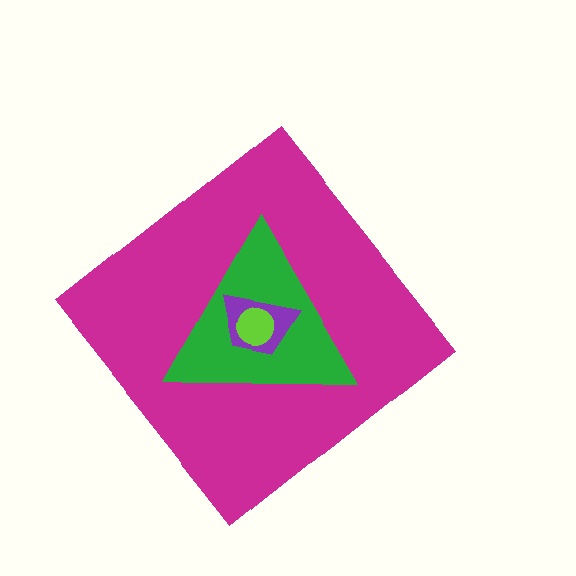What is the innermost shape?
The lime circle.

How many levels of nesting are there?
4.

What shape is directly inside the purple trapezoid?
The lime circle.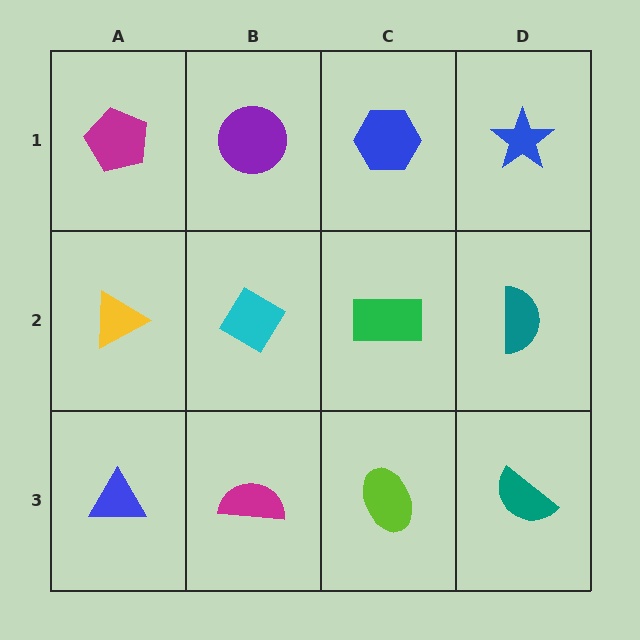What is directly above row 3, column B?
A cyan diamond.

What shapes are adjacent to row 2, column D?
A blue star (row 1, column D), a teal semicircle (row 3, column D), a green rectangle (row 2, column C).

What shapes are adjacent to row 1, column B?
A cyan diamond (row 2, column B), a magenta pentagon (row 1, column A), a blue hexagon (row 1, column C).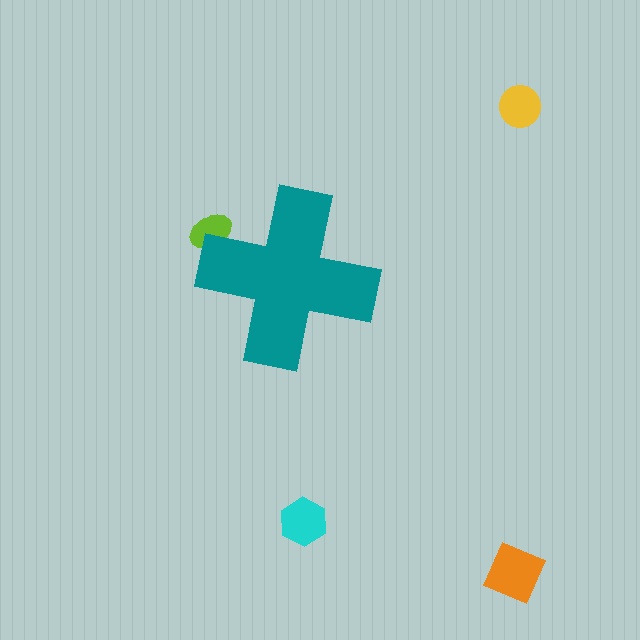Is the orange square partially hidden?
No, the orange square is fully visible.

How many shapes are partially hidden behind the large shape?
1 shape is partially hidden.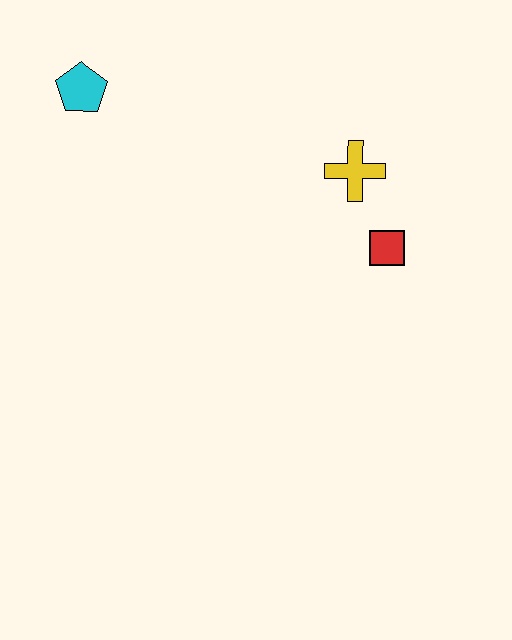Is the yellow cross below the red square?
No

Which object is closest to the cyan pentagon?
The yellow cross is closest to the cyan pentagon.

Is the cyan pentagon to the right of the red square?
No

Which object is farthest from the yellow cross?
The cyan pentagon is farthest from the yellow cross.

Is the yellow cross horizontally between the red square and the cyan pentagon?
Yes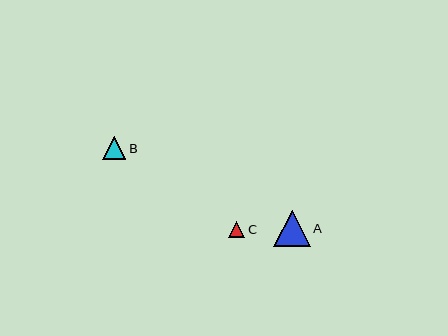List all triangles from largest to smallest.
From largest to smallest: A, B, C.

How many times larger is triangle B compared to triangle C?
Triangle B is approximately 1.4 times the size of triangle C.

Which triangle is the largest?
Triangle A is the largest with a size of approximately 37 pixels.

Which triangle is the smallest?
Triangle C is the smallest with a size of approximately 16 pixels.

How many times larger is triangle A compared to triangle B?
Triangle A is approximately 1.6 times the size of triangle B.